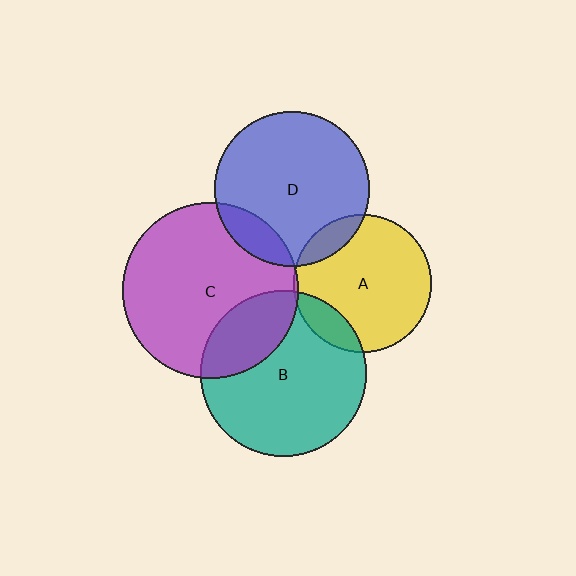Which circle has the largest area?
Circle C (purple).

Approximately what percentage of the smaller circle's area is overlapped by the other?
Approximately 5%.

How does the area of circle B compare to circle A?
Approximately 1.5 times.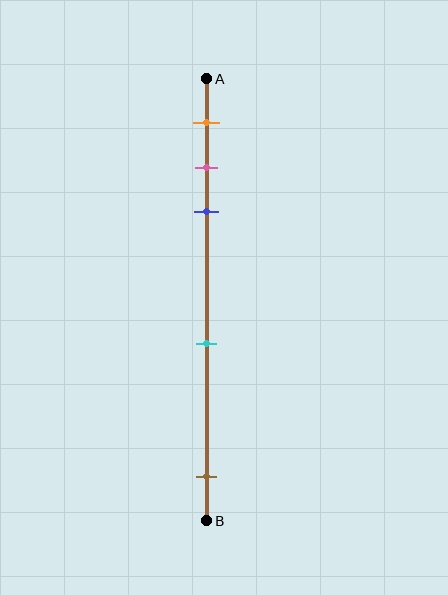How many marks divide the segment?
There are 5 marks dividing the segment.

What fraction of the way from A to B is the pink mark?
The pink mark is approximately 20% (0.2) of the way from A to B.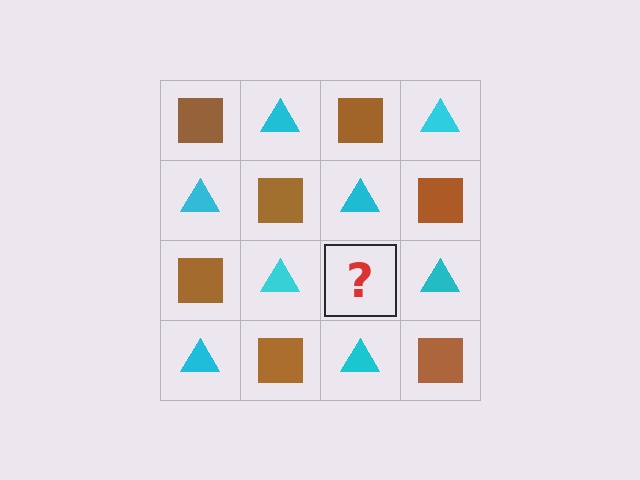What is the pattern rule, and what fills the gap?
The rule is that it alternates brown square and cyan triangle in a checkerboard pattern. The gap should be filled with a brown square.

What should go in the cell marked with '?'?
The missing cell should contain a brown square.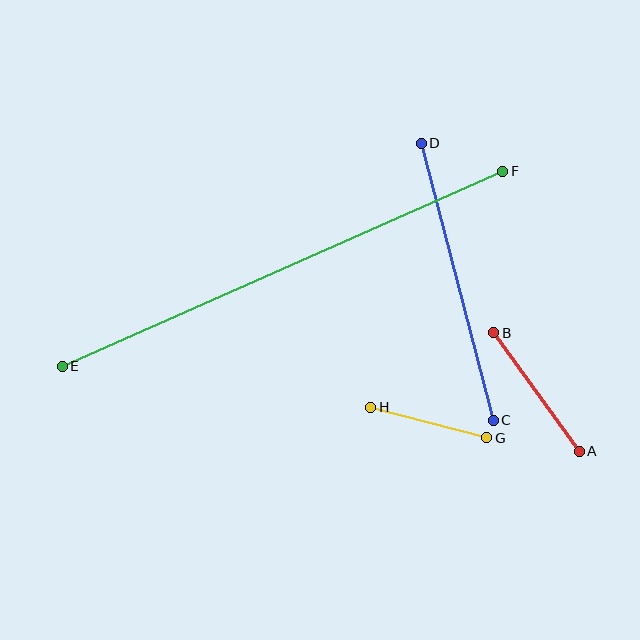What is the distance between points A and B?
The distance is approximately 146 pixels.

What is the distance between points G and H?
The distance is approximately 120 pixels.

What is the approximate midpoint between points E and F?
The midpoint is at approximately (282, 269) pixels.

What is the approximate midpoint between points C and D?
The midpoint is at approximately (457, 282) pixels.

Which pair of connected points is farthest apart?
Points E and F are farthest apart.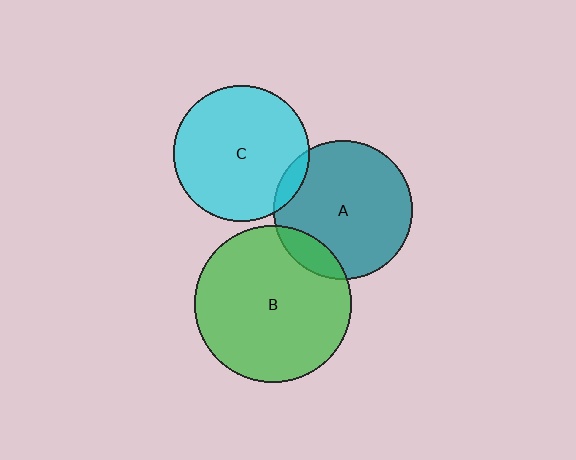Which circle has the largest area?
Circle B (green).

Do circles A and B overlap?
Yes.